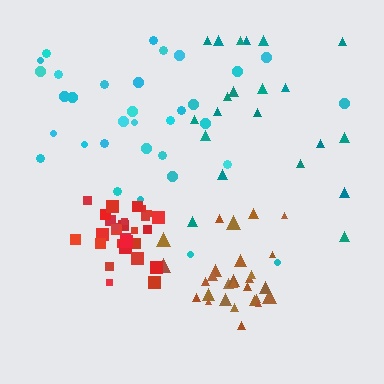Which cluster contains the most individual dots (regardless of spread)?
Cyan (33).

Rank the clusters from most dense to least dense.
red, brown, cyan, teal.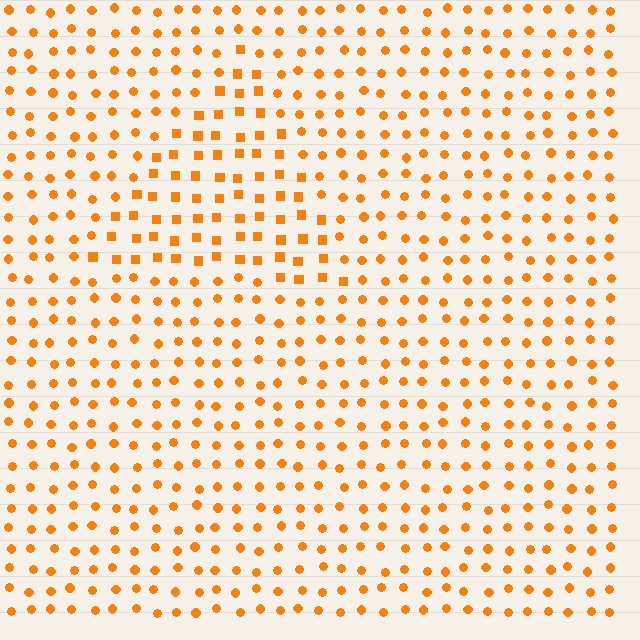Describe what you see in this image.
The image is filled with small orange elements arranged in a uniform grid. A triangle-shaped region contains squares, while the surrounding area contains circles. The boundary is defined purely by the change in element shape.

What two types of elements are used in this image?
The image uses squares inside the triangle region and circles outside it.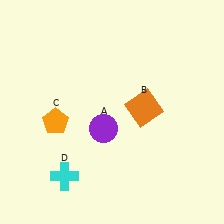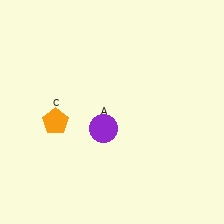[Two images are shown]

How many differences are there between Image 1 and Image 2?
There are 2 differences between the two images.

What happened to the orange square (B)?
The orange square (B) was removed in Image 2. It was in the top-right area of Image 1.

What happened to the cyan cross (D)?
The cyan cross (D) was removed in Image 2. It was in the bottom-left area of Image 1.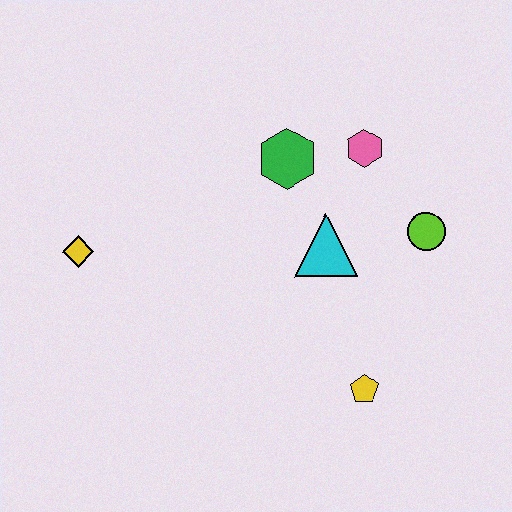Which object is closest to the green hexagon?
The pink hexagon is closest to the green hexagon.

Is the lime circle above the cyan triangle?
Yes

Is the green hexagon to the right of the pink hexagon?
No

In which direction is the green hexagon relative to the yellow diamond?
The green hexagon is to the right of the yellow diamond.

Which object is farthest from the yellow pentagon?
The yellow diamond is farthest from the yellow pentagon.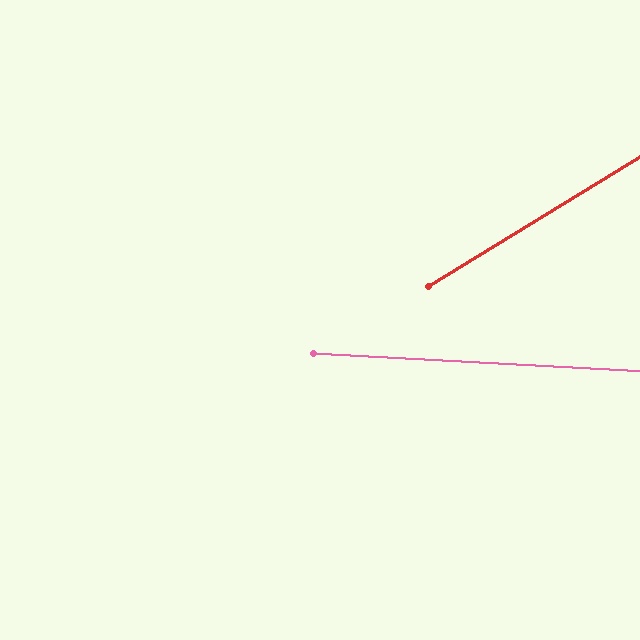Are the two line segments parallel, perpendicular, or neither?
Neither parallel nor perpendicular — they differ by about 35°.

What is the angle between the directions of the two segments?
Approximately 35 degrees.